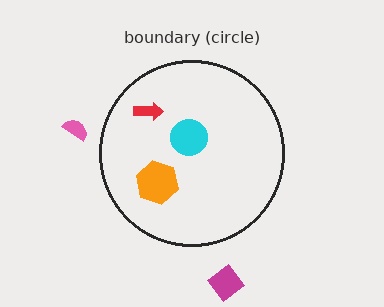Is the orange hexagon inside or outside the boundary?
Inside.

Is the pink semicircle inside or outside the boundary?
Outside.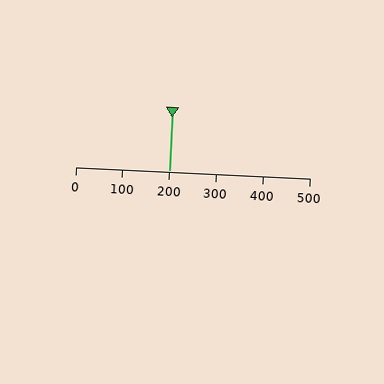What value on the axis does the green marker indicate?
The marker indicates approximately 200.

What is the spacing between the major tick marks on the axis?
The major ticks are spaced 100 apart.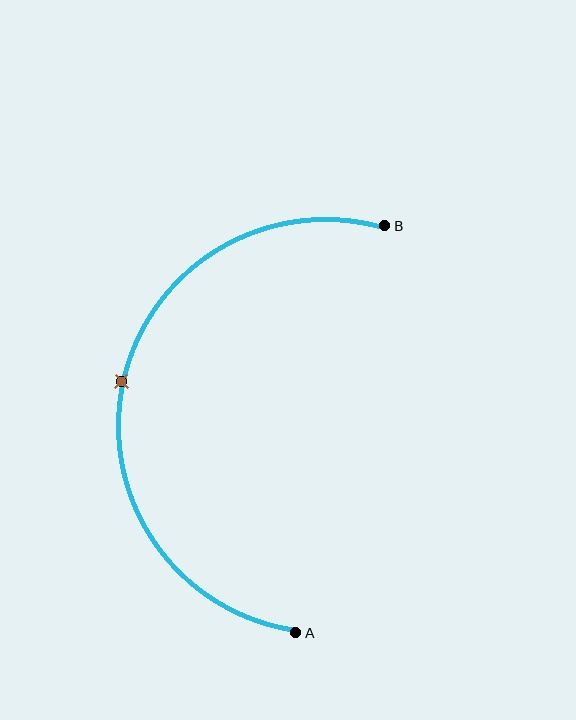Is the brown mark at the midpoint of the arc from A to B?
Yes. The brown mark lies on the arc at equal arc-length from both A and B — it is the arc midpoint.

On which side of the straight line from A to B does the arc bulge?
The arc bulges to the left of the straight line connecting A and B.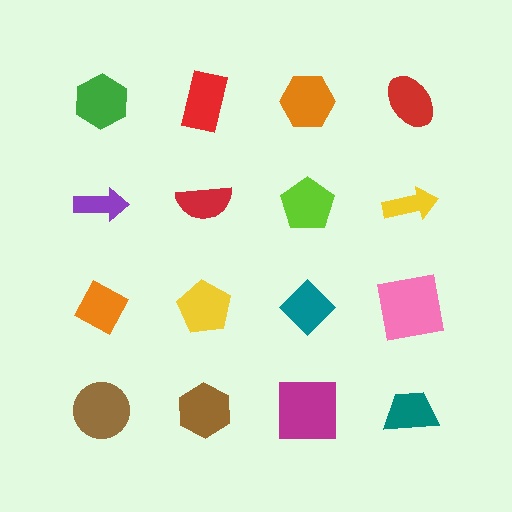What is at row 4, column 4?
A teal trapezoid.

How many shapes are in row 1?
4 shapes.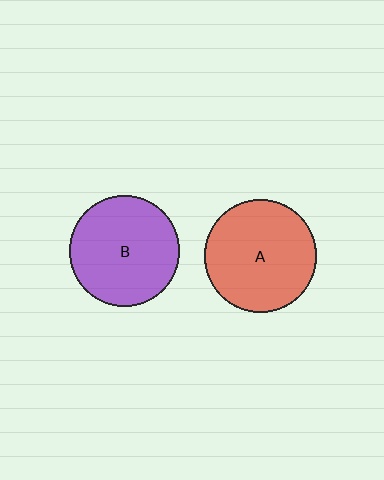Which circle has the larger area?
Circle A (red).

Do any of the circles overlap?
No, none of the circles overlap.